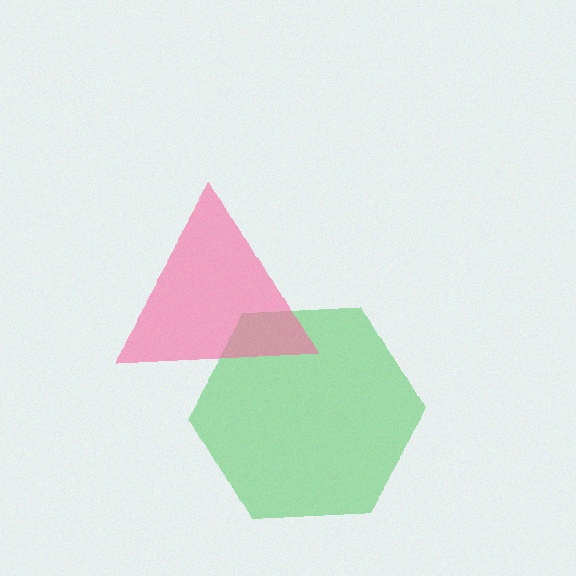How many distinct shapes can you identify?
There are 2 distinct shapes: a green hexagon, a pink triangle.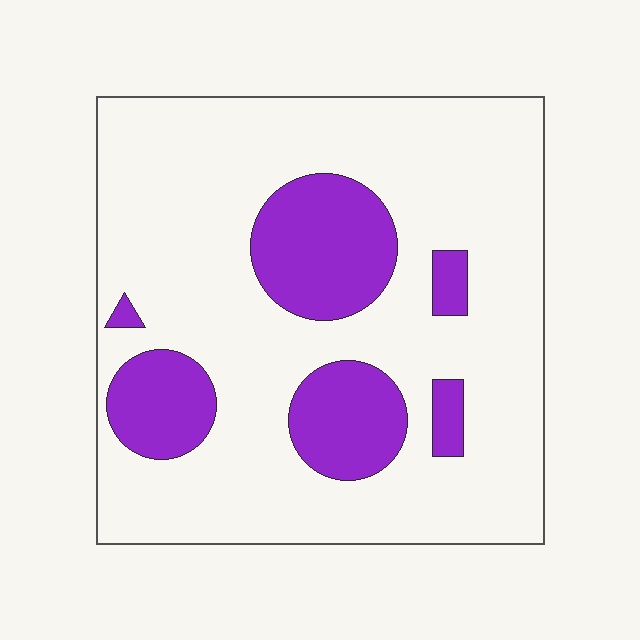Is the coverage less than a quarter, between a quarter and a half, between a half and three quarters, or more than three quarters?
Less than a quarter.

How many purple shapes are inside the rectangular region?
6.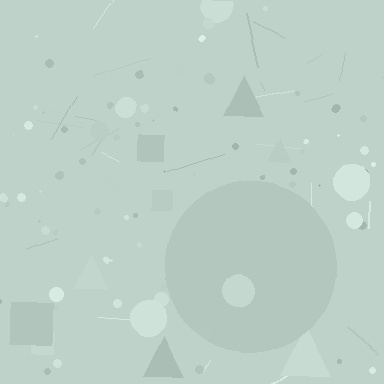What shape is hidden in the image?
A circle is hidden in the image.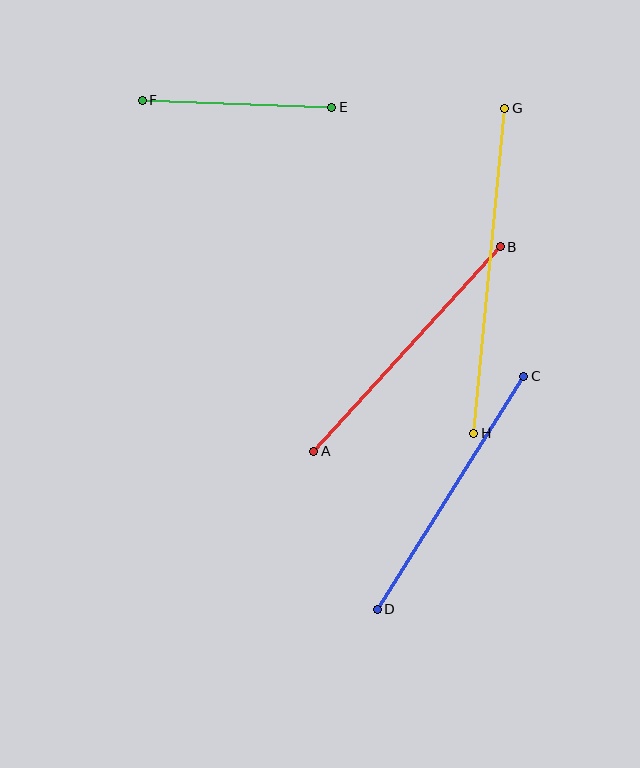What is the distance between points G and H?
The distance is approximately 326 pixels.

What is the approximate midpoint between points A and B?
The midpoint is at approximately (407, 349) pixels.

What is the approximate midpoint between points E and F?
The midpoint is at approximately (237, 104) pixels.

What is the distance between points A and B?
The distance is approximately 277 pixels.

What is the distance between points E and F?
The distance is approximately 190 pixels.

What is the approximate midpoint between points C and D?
The midpoint is at approximately (451, 493) pixels.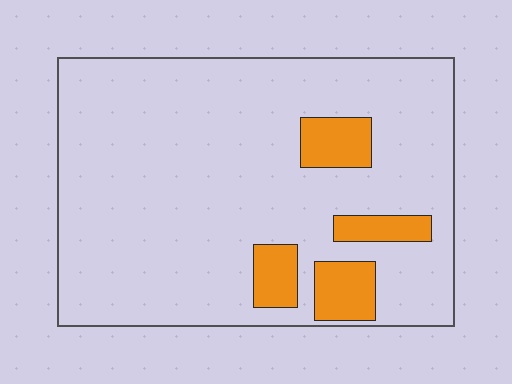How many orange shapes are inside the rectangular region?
4.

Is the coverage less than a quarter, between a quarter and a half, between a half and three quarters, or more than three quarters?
Less than a quarter.